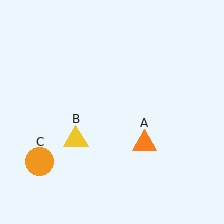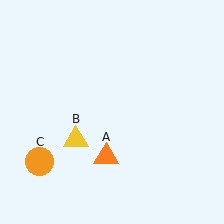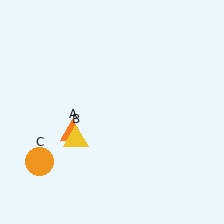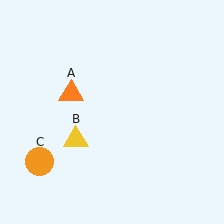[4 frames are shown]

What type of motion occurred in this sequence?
The orange triangle (object A) rotated clockwise around the center of the scene.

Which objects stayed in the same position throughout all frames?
Yellow triangle (object B) and orange circle (object C) remained stationary.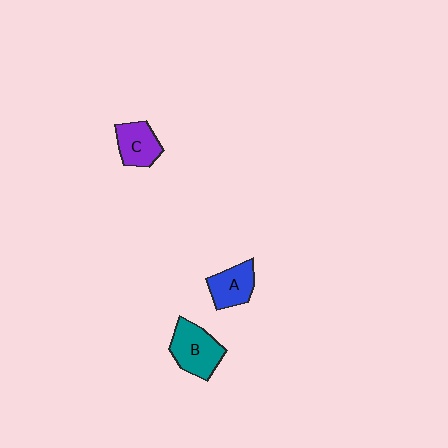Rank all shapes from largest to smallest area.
From largest to smallest: B (teal), C (purple), A (blue).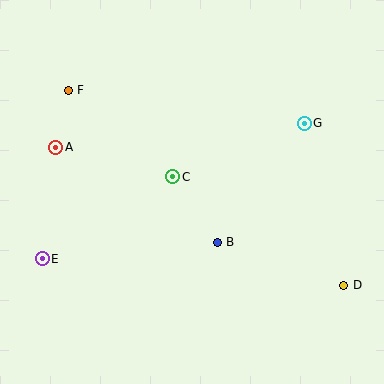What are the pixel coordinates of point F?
Point F is at (68, 90).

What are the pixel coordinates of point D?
Point D is at (344, 285).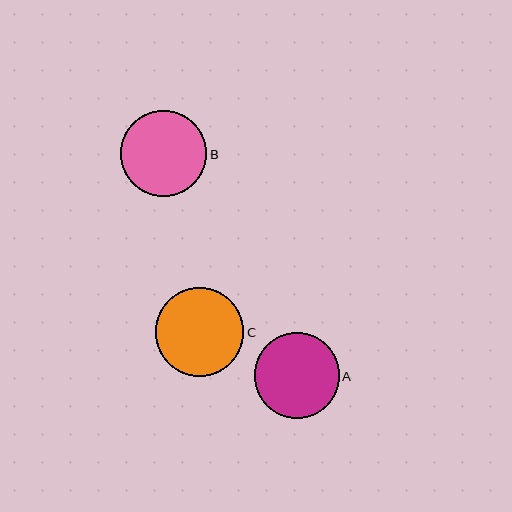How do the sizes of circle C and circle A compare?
Circle C and circle A are approximately the same size.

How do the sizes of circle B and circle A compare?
Circle B and circle A are approximately the same size.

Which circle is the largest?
Circle C is the largest with a size of approximately 89 pixels.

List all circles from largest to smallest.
From largest to smallest: C, B, A.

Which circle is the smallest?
Circle A is the smallest with a size of approximately 85 pixels.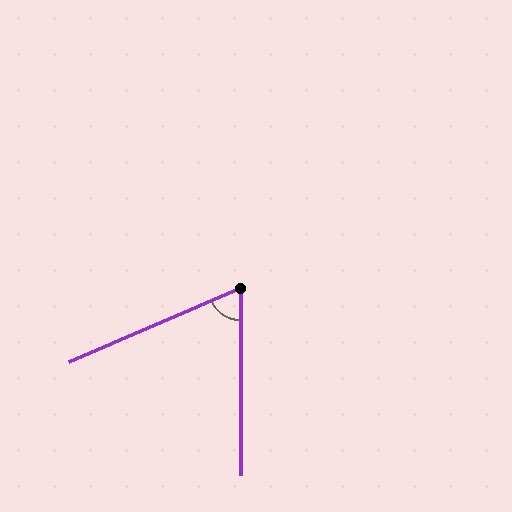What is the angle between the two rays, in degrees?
Approximately 67 degrees.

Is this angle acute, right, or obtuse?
It is acute.